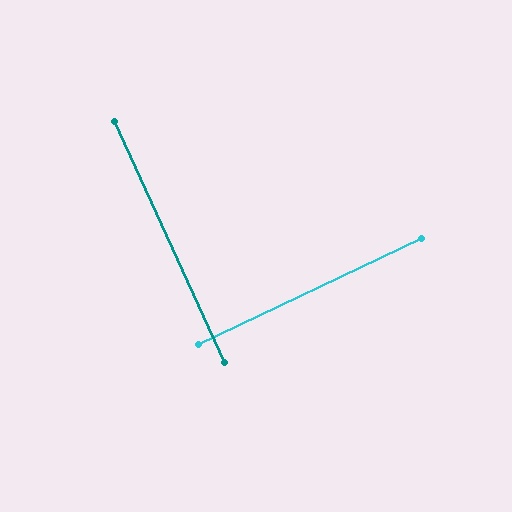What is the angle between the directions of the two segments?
Approximately 89 degrees.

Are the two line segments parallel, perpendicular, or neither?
Perpendicular — they meet at approximately 89°.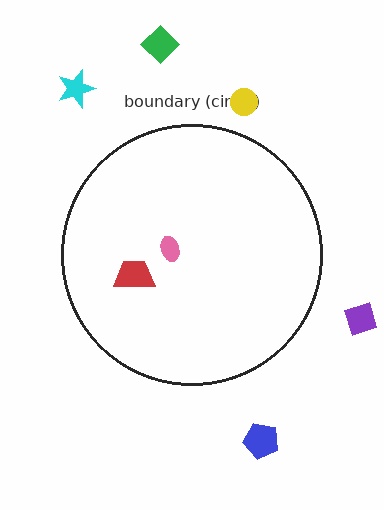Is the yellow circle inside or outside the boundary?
Outside.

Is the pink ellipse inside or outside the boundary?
Inside.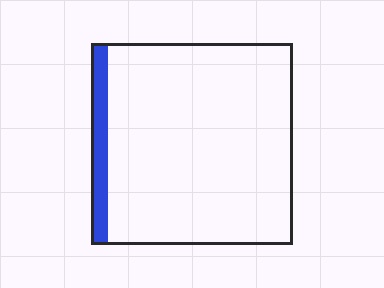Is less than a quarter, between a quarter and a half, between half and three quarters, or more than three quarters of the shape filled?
Less than a quarter.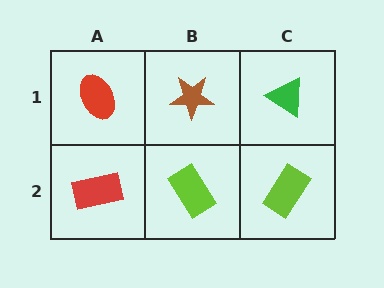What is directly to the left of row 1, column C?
A brown star.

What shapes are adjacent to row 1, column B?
A lime rectangle (row 2, column B), a red ellipse (row 1, column A), a green triangle (row 1, column C).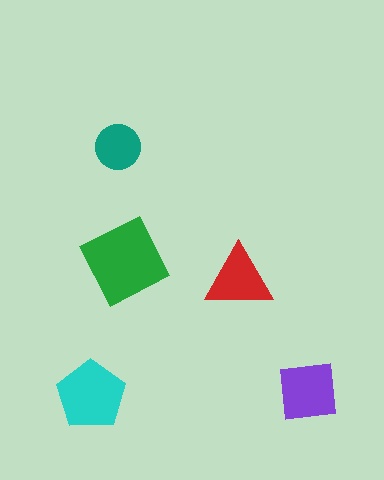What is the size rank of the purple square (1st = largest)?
3rd.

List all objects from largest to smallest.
The green square, the cyan pentagon, the purple square, the red triangle, the teal circle.